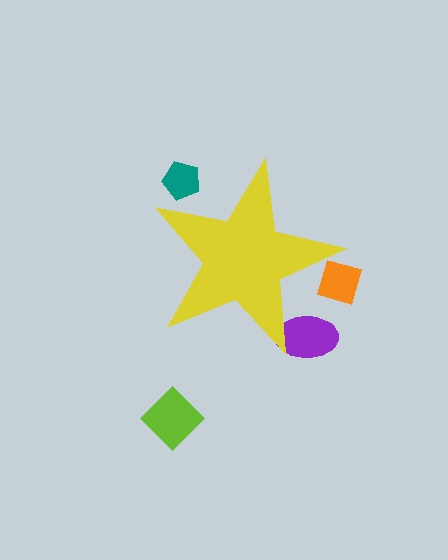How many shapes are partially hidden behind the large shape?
3 shapes are partially hidden.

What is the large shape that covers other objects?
A yellow star.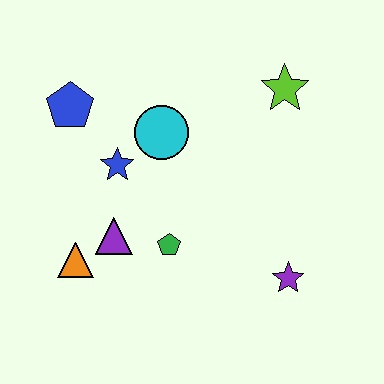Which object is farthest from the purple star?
The blue pentagon is farthest from the purple star.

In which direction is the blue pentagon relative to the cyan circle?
The blue pentagon is to the left of the cyan circle.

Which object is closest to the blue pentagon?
The blue star is closest to the blue pentagon.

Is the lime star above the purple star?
Yes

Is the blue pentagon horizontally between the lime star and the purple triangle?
No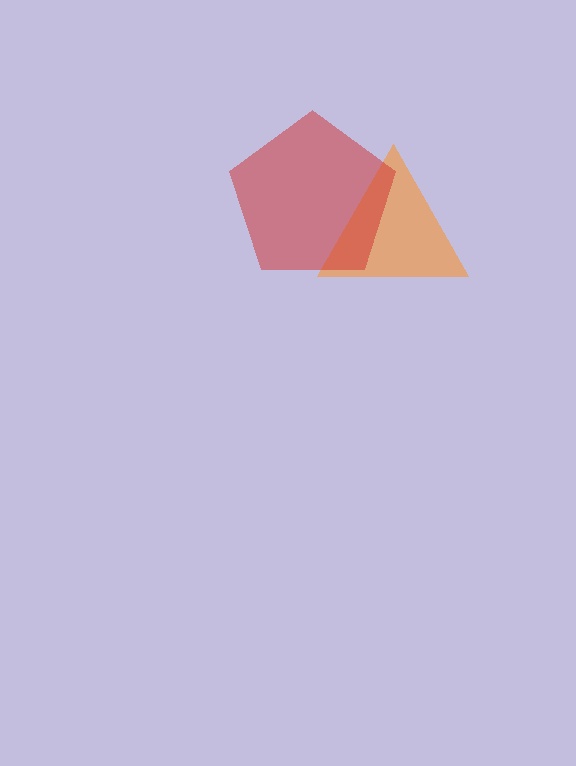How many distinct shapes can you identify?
There are 2 distinct shapes: an orange triangle, a red pentagon.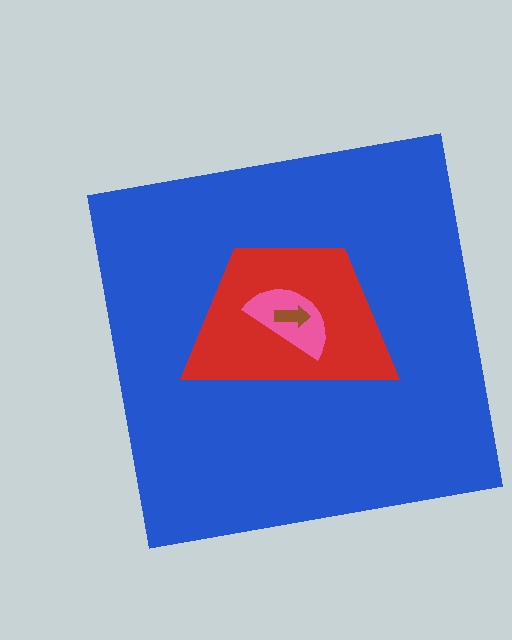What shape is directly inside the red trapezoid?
The pink semicircle.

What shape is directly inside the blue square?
The red trapezoid.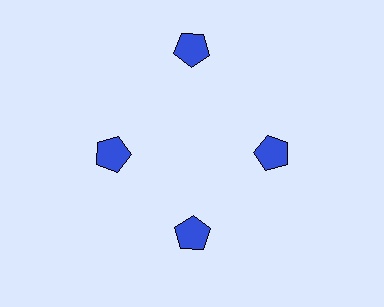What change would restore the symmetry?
The symmetry would be restored by moving it inward, back onto the ring so that all 4 pentagons sit at equal angles and equal distance from the center.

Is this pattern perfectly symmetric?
No. The 4 blue pentagons are arranged in a ring, but one element near the 12 o'clock position is pushed outward from the center, breaking the 4-fold rotational symmetry.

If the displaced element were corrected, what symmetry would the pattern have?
It would have 4-fold rotational symmetry — the pattern would map onto itself every 90 degrees.